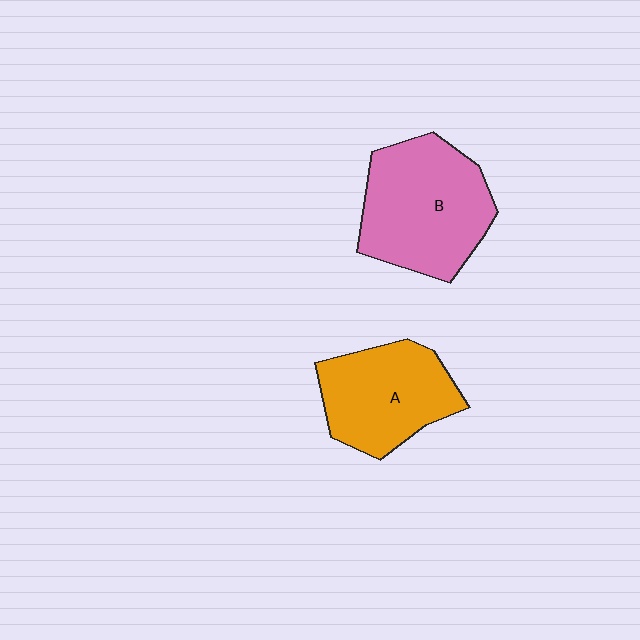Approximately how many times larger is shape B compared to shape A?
Approximately 1.2 times.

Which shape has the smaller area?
Shape A (orange).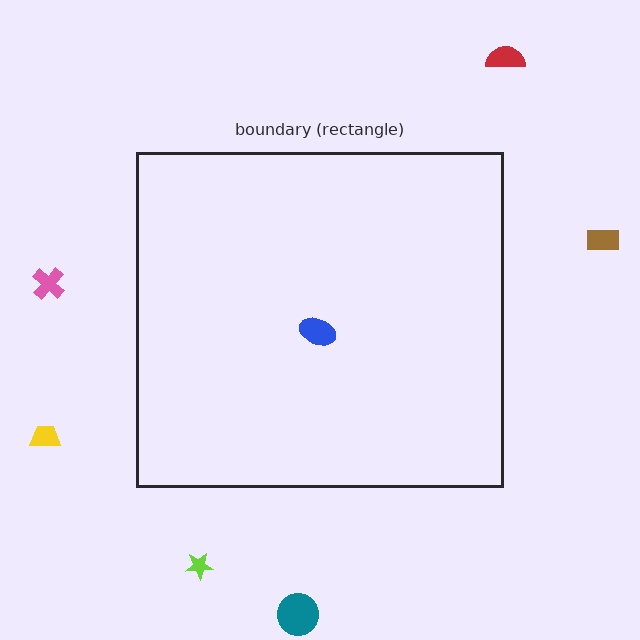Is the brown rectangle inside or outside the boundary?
Outside.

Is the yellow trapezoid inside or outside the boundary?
Outside.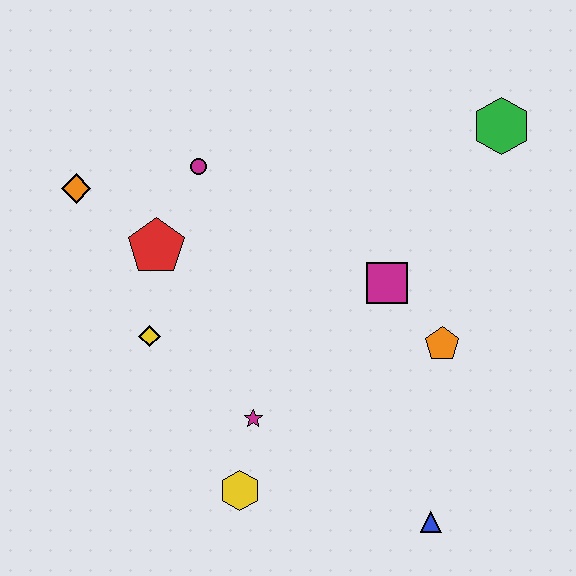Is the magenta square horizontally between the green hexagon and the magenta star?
Yes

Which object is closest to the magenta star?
The yellow hexagon is closest to the magenta star.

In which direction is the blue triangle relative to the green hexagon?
The blue triangle is below the green hexagon.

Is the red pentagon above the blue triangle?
Yes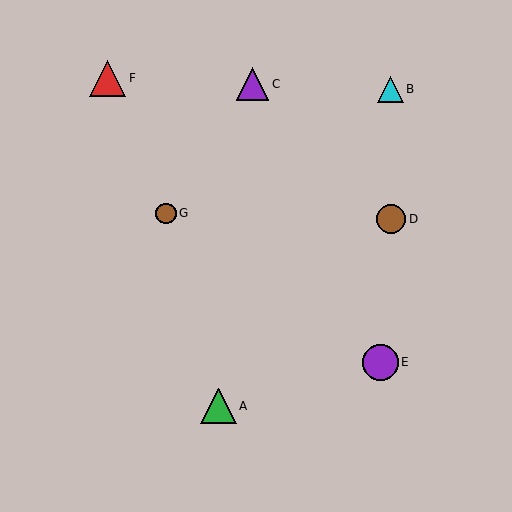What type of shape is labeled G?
Shape G is a brown circle.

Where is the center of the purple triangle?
The center of the purple triangle is at (253, 84).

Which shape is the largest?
The red triangle (labeled F) is the largest.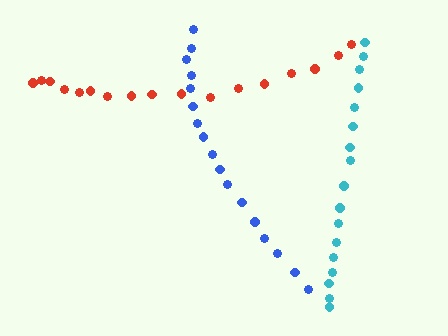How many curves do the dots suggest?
There are 3 distinct paths.